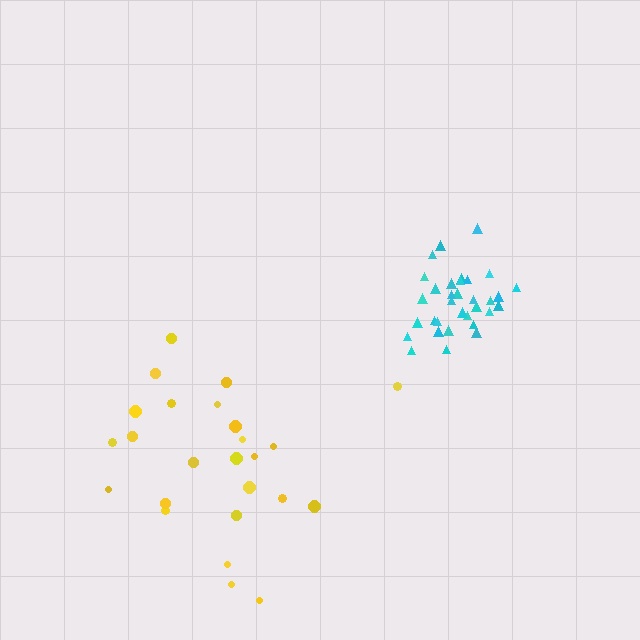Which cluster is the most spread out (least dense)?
Yellow.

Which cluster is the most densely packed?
Cyan.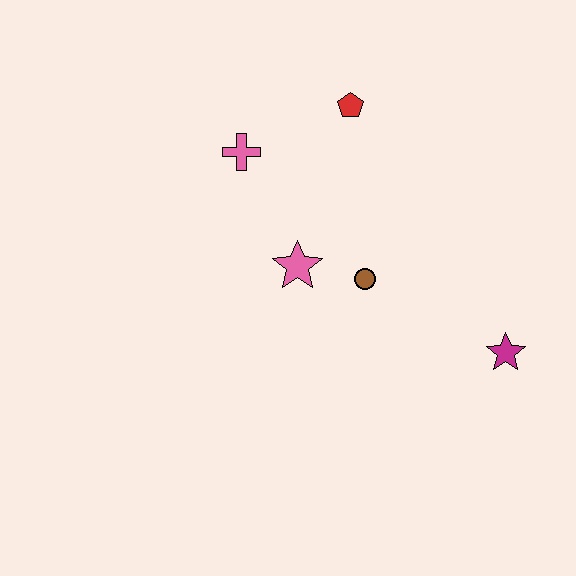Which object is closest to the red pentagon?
The pink cross is closest to the red pentagon.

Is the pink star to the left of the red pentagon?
Yes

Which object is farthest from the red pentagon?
The magenta star is farthest from the red pentagon.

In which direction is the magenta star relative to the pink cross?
The magenta star is to the right of the pink cross.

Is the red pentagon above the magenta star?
Yes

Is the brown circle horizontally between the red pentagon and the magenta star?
Yes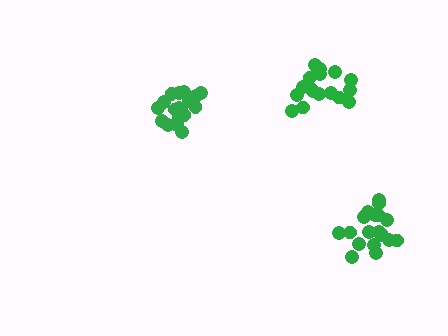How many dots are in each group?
Group 1: 18 dots, Group 2: 18 dots, Group 3: 18 dots (54 total).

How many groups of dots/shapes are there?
There are 3 groups.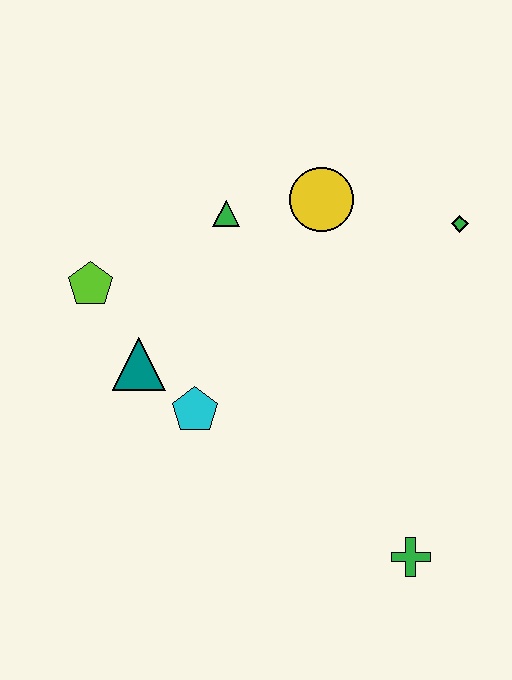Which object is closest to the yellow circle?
The green triangle is closest to the yellow circle.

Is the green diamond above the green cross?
Yes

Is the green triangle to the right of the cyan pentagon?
Yes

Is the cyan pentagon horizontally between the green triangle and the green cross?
No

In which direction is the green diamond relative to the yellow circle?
The green diamond is to the right of the yellow circle.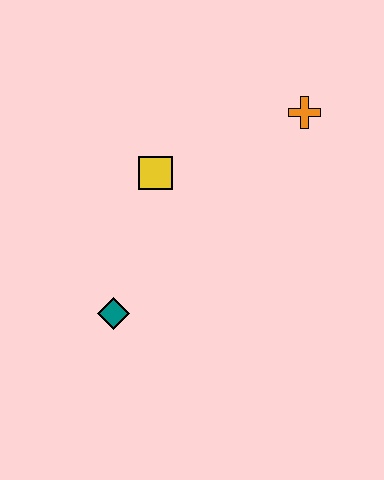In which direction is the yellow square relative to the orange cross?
The yellow square is to the left of the orange cross.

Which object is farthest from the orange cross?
The teal diamond is farthest from the orange cross.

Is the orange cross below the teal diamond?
No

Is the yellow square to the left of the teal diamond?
No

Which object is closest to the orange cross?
The yellow square is closest to the orange cross.